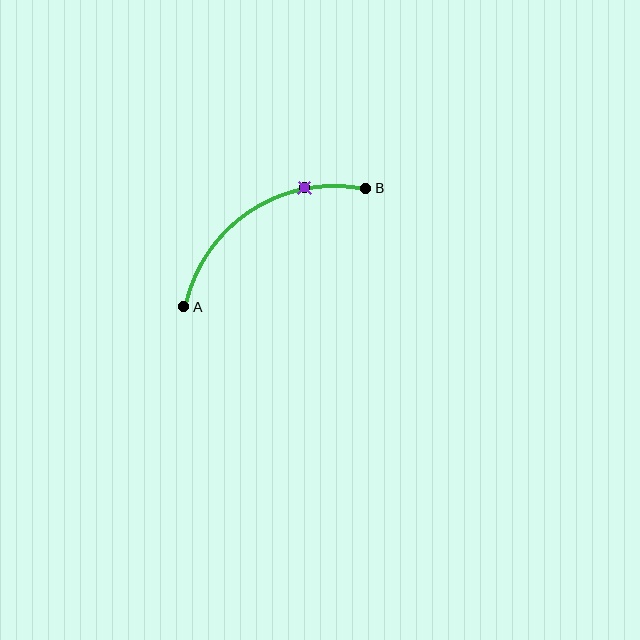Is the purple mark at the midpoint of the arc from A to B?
No. The purple mark lies on the arc but is closer to endpoint B. The arc midpoint would be at the point on the curve equidistant along the arc from both A and B.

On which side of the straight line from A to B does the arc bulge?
The arc bulges above the straight line connecting A and B.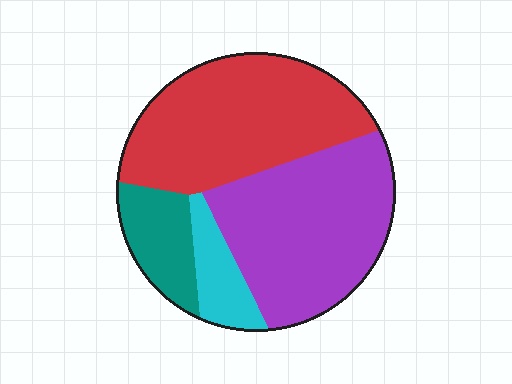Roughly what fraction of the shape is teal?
Teal takes up about one eighth (1/8) of the shape.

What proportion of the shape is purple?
Purple takes up about two fifths (2/5) of the shape.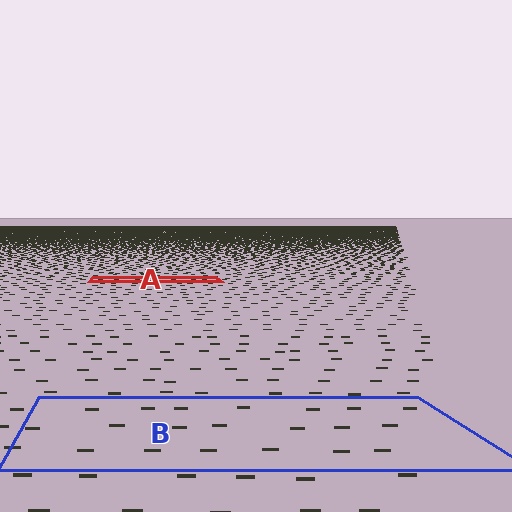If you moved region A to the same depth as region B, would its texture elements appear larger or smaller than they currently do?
They would appear larger. At a closer depth, the same texture elements are projected at a bigger on-screen size.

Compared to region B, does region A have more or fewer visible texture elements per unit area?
Region A has more texture elements per unit area — they are packed more densely because it is farther away.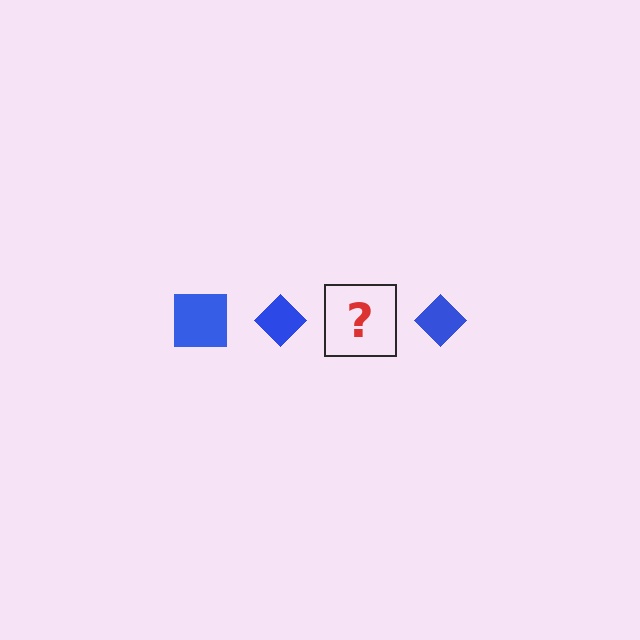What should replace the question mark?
The question mark should be replaced with a blue square.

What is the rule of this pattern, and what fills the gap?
The rule is that the pattern cycles through square, diamond shapes in blue. The gap should be filled with a blue square.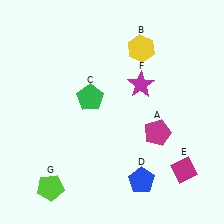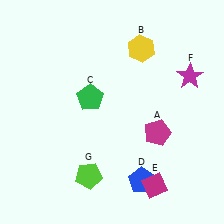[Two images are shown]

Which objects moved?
The objects that moved are: the magenta diamond (E), the magenta star (F), the lime pentagon (G).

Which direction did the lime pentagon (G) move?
The lime pentagon (G) moved right.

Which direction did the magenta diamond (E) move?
The magenta diamond (E) moved left.